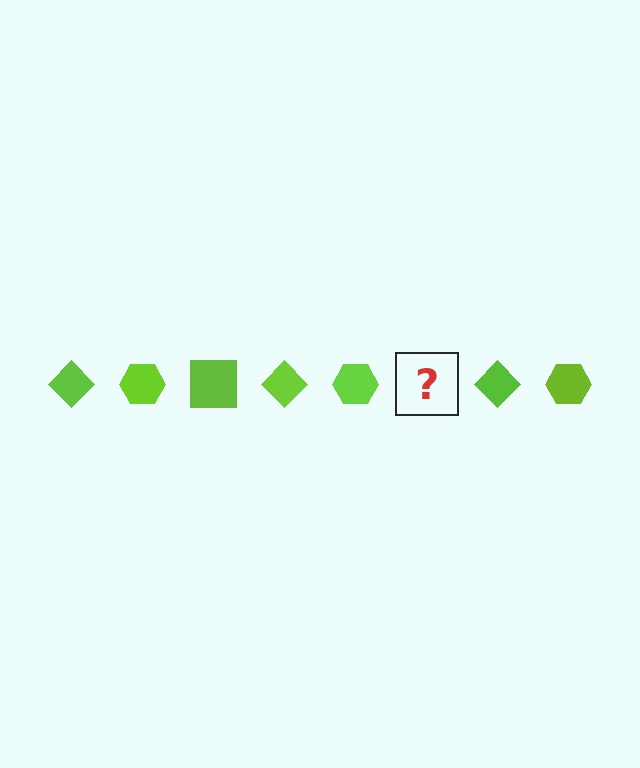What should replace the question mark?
The question mark should be replaced with a lime square.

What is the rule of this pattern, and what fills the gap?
The rule is that the pattern cycles through diamond, hexagon, square shapes in lime. The gap should be filled with a lime square.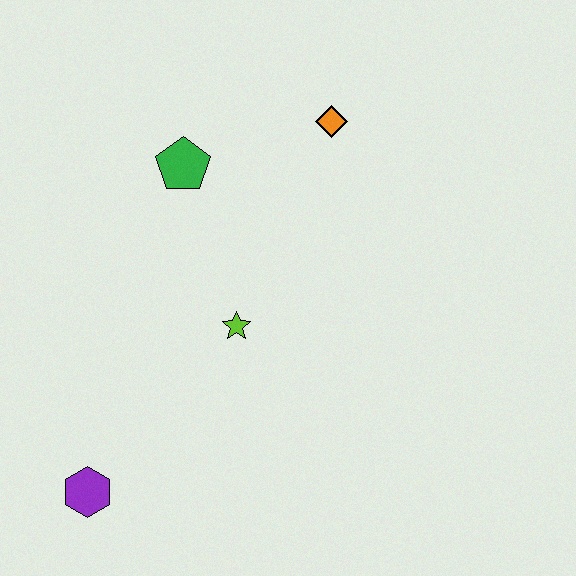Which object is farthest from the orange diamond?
The purple hexagon is farthest from the orange diamond.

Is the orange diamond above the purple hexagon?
Yes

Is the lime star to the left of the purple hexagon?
No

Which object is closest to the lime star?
The green pentagon is closest to the lime star.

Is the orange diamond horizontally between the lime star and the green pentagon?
No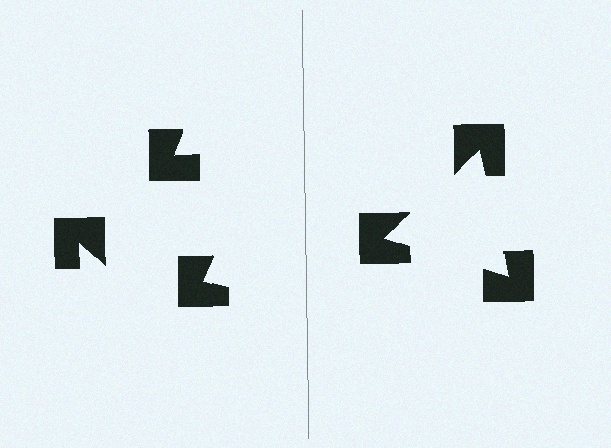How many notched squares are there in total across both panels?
6 — 3 on each side.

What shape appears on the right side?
An illusory triangle.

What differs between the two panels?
The notched squares are positioned identically on both sides; only the wedge orientations differ. On the right they align to a triangle; on the left they are misaligned.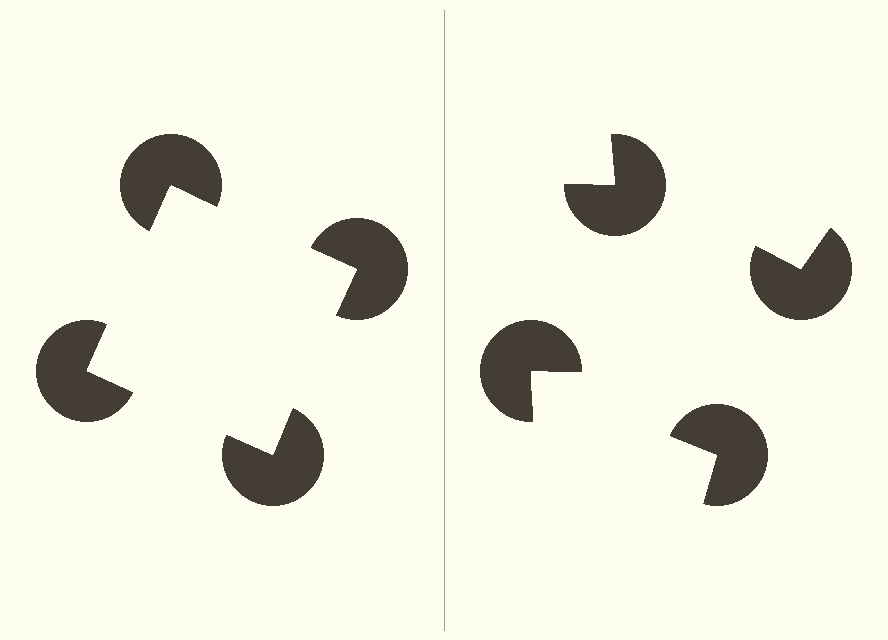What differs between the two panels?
The pac-man discs are positioned identically on both sides; only the wedge orientations differ. On the left they align to a square; on the right they are misaligned.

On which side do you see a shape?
An illusory square appears on the left side. On the right side the wedge cuts are rotated, so no coherent shape forms.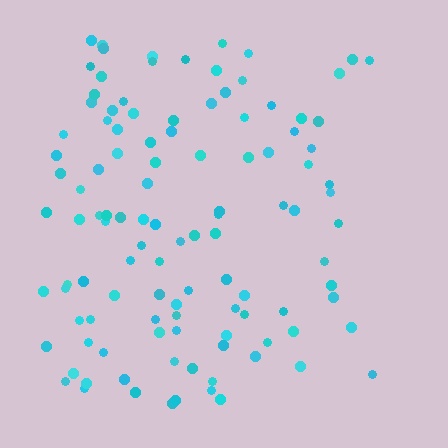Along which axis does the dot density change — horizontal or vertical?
Horizontal.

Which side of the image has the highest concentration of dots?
The left.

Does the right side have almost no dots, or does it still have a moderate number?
Still a moderate number, just noticeably fewer than the left.